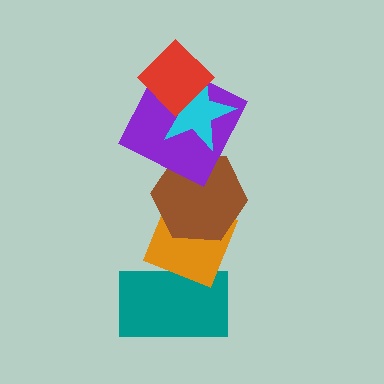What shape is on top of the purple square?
The cyan star is on top of the purple square.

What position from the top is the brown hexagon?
The brown hexagon is 4th from the top.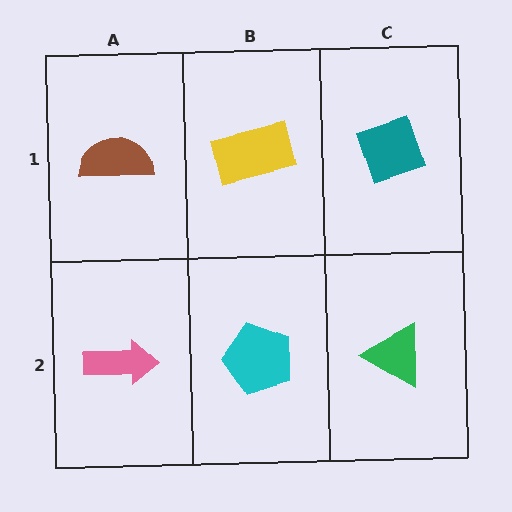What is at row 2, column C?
A green triangle.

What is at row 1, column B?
A yellow rectangle.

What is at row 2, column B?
A cyan pentagon.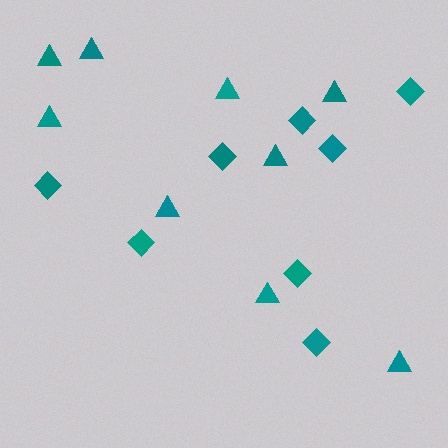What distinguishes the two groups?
There are 2 groups: one group of diamonds (8) and one group of triangles (9).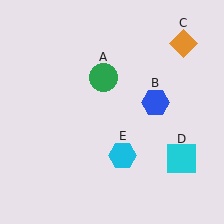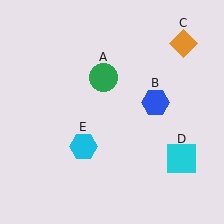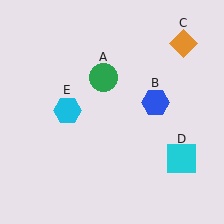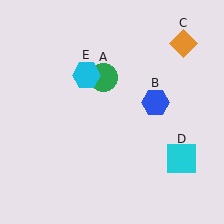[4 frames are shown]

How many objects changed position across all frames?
1 object changed position: cyan hexagon (object E).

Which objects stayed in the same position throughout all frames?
Green circle (object A) and blue hexagon (object B) and orange diamond (object C) and cyan square (object D) remained stationary.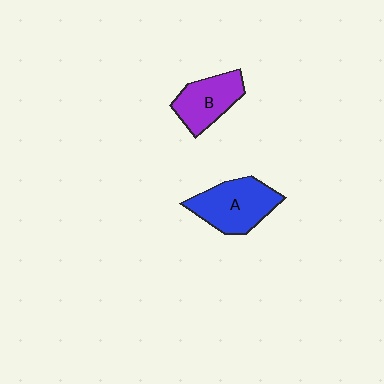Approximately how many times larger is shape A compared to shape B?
Approximately 1.3 times.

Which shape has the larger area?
Shape A (blue).